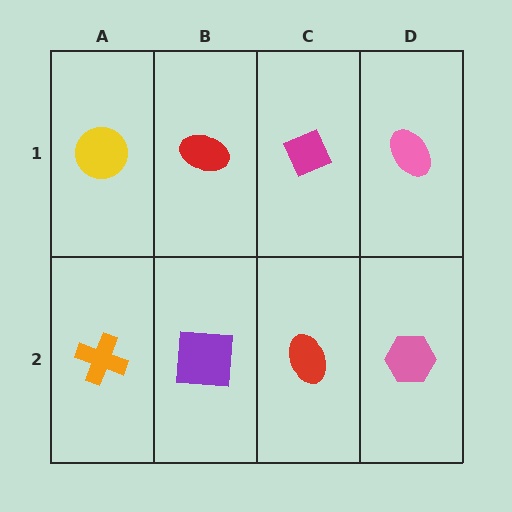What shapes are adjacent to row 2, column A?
A yellow circle (row 1, column A), a purple square (row 2, column B).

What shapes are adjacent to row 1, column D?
A pink hexagon (row 2, column D), a magenta diamond (row 1, column C).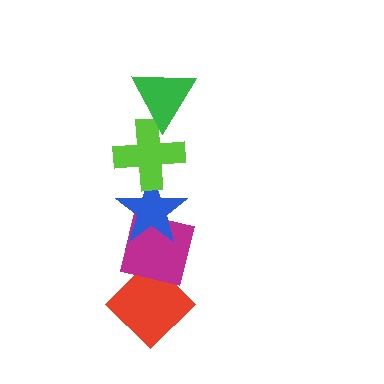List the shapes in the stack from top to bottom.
From top to bottom: the green triangle, the lime cross, the blue star, the magenta square, the red diamond.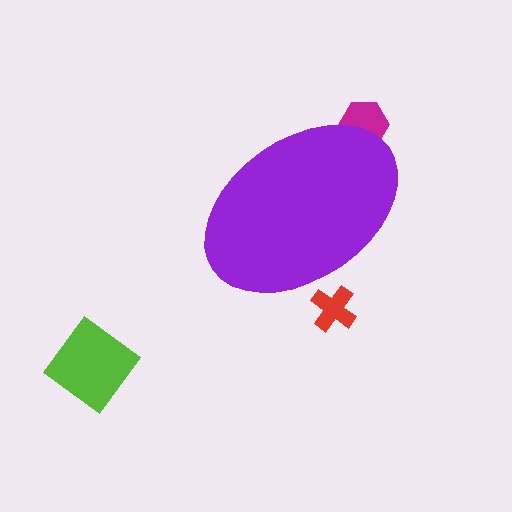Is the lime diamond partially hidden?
No, the lime diamond is fully visible.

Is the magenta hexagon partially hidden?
Yes, the magenta hexagon is partially hidden behind the purple ellipse.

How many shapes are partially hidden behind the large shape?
2 shapes are partially hidden.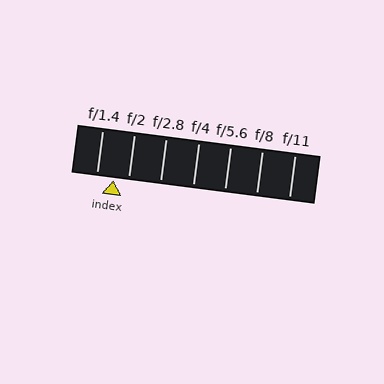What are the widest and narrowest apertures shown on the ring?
The widest aperture shown is f/1.4 and the narrowest is f/11.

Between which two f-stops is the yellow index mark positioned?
The index mark is between f/1.4 and f/2.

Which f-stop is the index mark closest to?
The index mark is closest to f/2.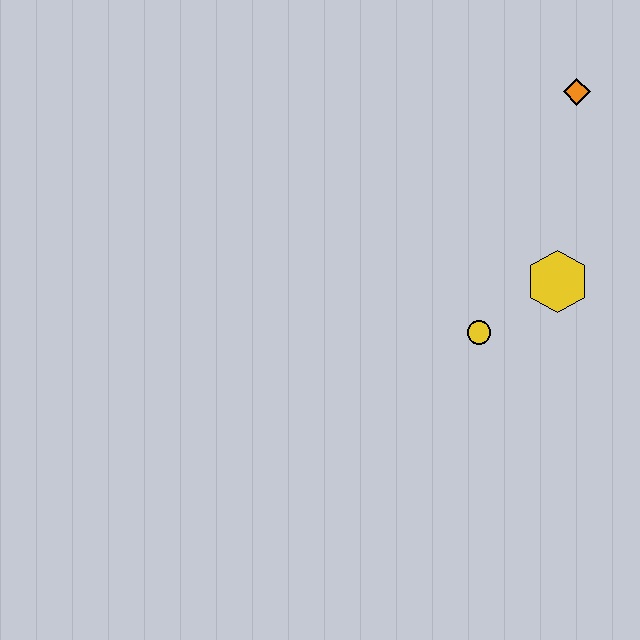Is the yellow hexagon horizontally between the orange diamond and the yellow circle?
Yes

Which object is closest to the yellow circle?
The yellow hexagon is closest to the yellow circle.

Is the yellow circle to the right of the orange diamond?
No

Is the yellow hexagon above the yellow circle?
Yes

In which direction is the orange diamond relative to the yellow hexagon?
The orange diamond is above the yellow hexagon.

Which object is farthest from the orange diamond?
The yellow circle is farthest from the orange diamond.